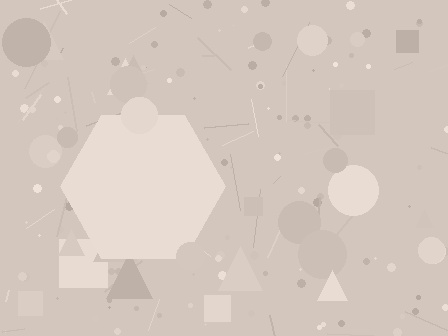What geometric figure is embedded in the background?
A hexagon is embedded in the background.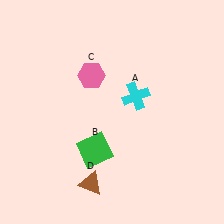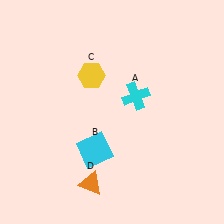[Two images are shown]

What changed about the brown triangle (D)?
In Image 1, D is brown. In Image 2, it changed to orange.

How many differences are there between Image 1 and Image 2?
There are 3 differences between the two images.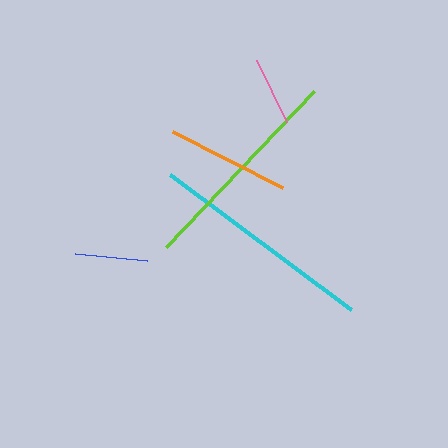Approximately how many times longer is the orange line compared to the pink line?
The orange line is approximately 1.8 times the length of the pink line.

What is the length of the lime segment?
The lime segment is approximately 215 pixels long.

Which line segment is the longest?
The cyan line is the longest at approximately 226 pixels.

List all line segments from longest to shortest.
From longest to shortest: cyan, lime, orange, blue, pink.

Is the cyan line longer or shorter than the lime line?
The cyan line is longer than the lime line.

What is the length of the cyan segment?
The cyan segment is approximately 226 pixels long.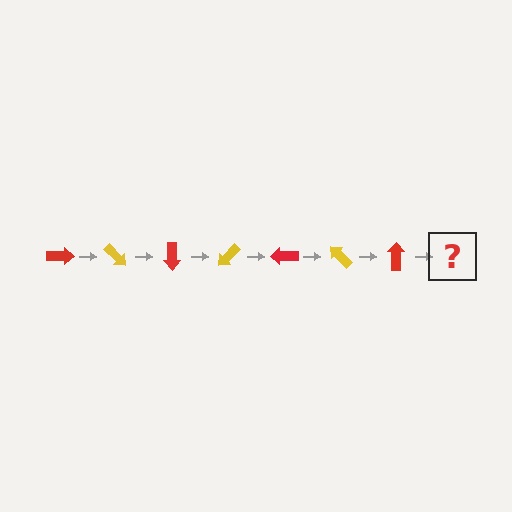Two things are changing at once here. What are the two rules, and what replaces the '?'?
The two rules are that it rotates 45 degrees each step and the color cycles through red and yellow. The '?' should be a yellow arrow, rotated 315 degrees from the start.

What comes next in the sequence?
The next element should be a yellow arrow, rotated 315 degrees from the start.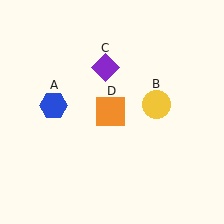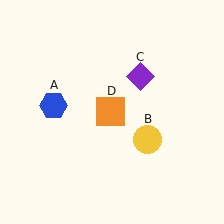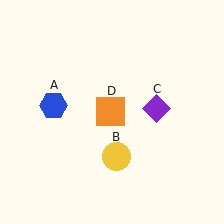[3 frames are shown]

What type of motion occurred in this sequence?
The yellow circle (object B), purple diamond (object C) rotated clockwise around the center of the scene.